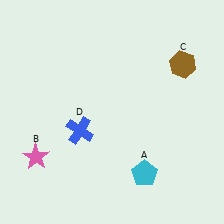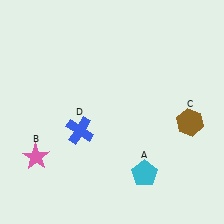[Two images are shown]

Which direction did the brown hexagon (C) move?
The brown hexagon (C) moved down.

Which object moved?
The brown hexagon (C) moved down.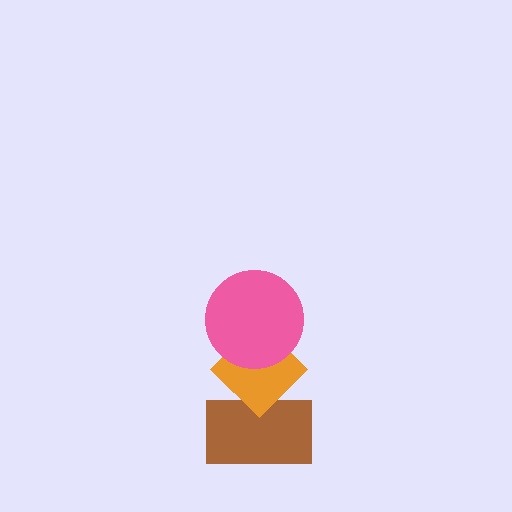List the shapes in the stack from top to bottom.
From top to bottom: the pink circle, the orange diamond, the brown rectangle.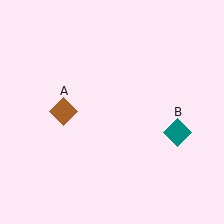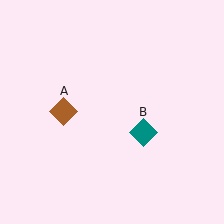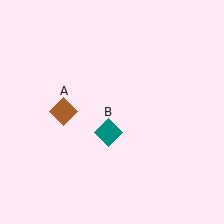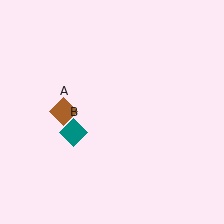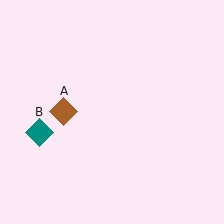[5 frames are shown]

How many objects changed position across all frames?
1 object changed position: teal diamond (object B).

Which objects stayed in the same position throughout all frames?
Brown diamond (object A) remained stationary.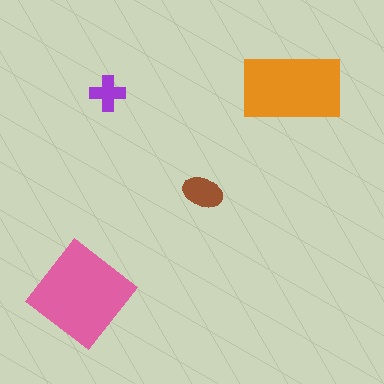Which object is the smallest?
The purple cross.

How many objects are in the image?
There are 4 objects in the image.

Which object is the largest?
The pink diamond.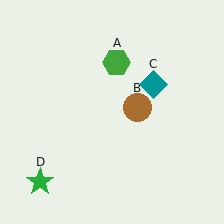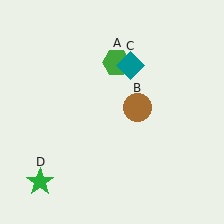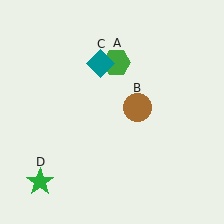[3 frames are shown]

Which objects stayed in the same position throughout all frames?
Green hexagon (object A) and brown circle (object B) and green star (object D) remained stationary.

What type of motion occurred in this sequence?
The teal diamond (object C) rotated counterclockwise around the center of the scene.